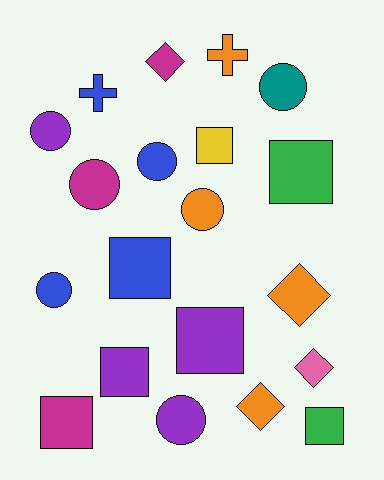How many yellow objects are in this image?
There is 1 yellow object.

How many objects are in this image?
There are 20 objects.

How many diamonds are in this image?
There are 4 diamonds.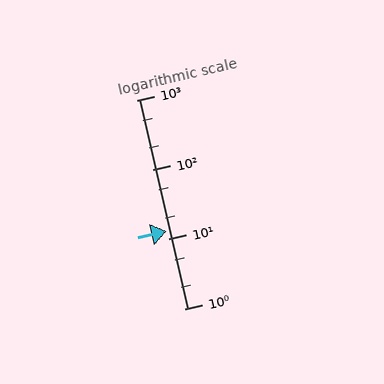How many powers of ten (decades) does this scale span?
The scale spans 3 decades, from 1 to 1000.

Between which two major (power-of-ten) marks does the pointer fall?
The pointer is between 10 and 100.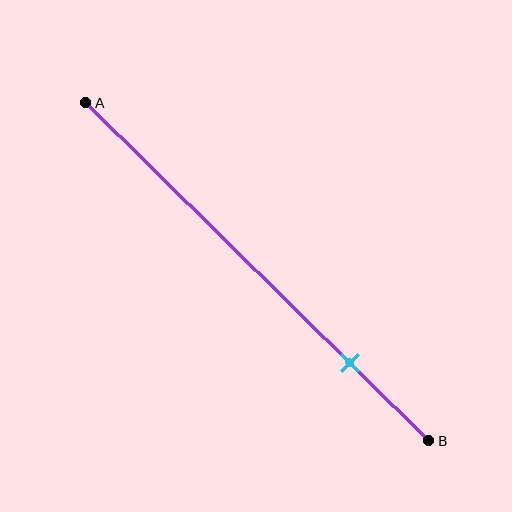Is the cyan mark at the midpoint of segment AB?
No, the mark is at about 75% from A, not at the 50% midpoint.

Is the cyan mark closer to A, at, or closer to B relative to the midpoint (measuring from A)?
The cyan mark is closer to point B than the midpoint of segment AB.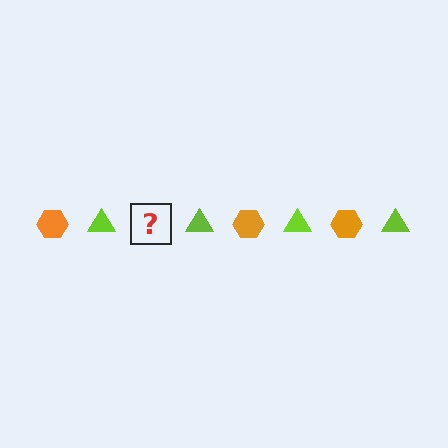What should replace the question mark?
The question mark should be replaced with an orange hexagon.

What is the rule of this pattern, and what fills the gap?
The rule is that the pattern alternates between orange hexagon and lime triangle. The gap should be filled with an orange hexagon.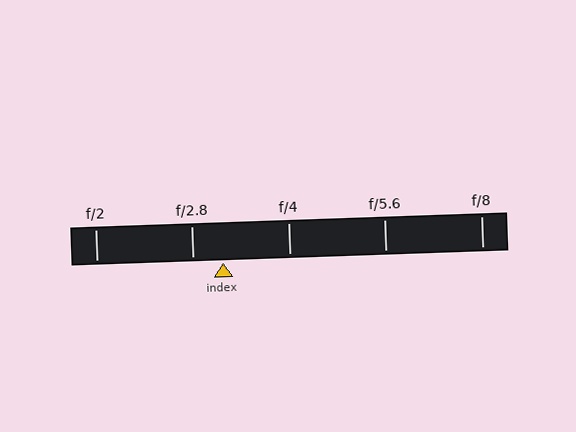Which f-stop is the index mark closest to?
The index mark is closest to f/2.8.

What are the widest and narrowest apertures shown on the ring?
The widest aperture shown is f/2 and the narrowest is f/8.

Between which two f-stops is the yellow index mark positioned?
The index mark is between f/2.8 and f/4.